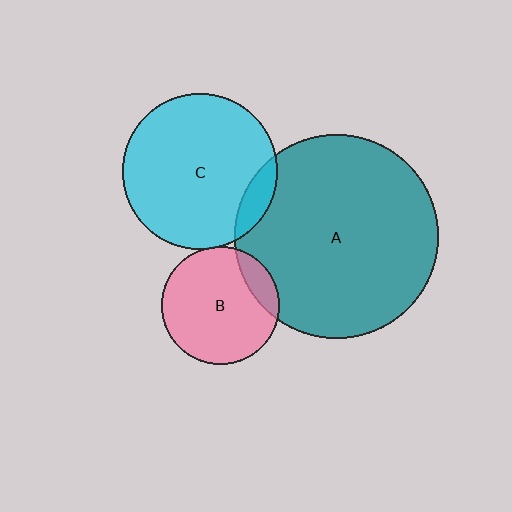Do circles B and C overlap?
Yes.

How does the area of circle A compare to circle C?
Approximately 1.7 times.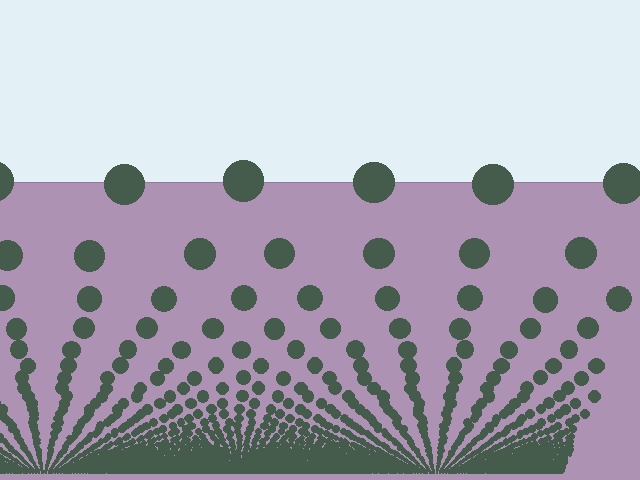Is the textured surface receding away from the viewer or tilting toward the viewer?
The surface appears to tilt toward the viewer. Texture elements get larger and sparser toward the top.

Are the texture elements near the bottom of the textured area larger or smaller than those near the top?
Smaller. The gradient is inverted — elements near the bottom are smaller and denser.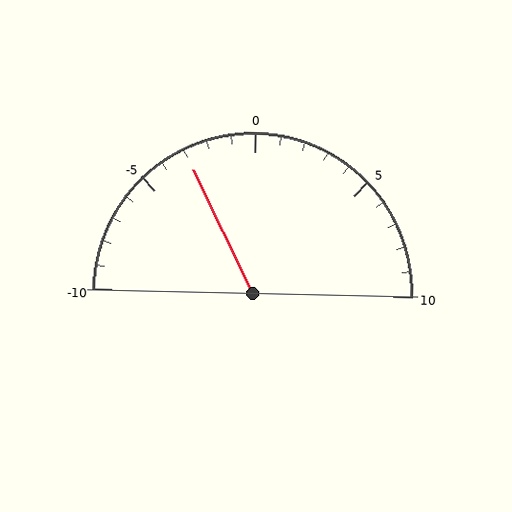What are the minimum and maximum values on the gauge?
The gauge ranges from -10 to 10.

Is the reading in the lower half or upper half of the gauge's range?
The reading is in the lower half of the range (-10 to 10).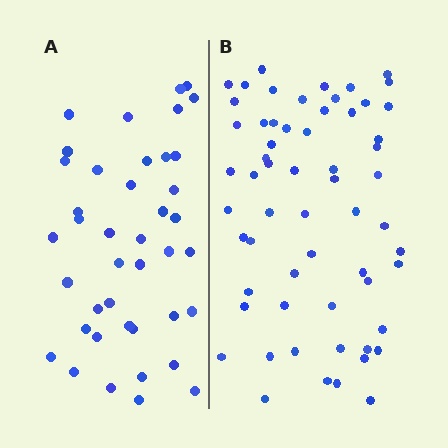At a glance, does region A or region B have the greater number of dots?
Region B (the right region) has more dots.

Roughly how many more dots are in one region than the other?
Region B has approximately 20 more dots than region A.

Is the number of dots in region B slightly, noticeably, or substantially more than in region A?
Region B has substantially more. The ratio is roughly 1.5 to 1.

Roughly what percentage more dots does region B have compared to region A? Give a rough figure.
About 45% more.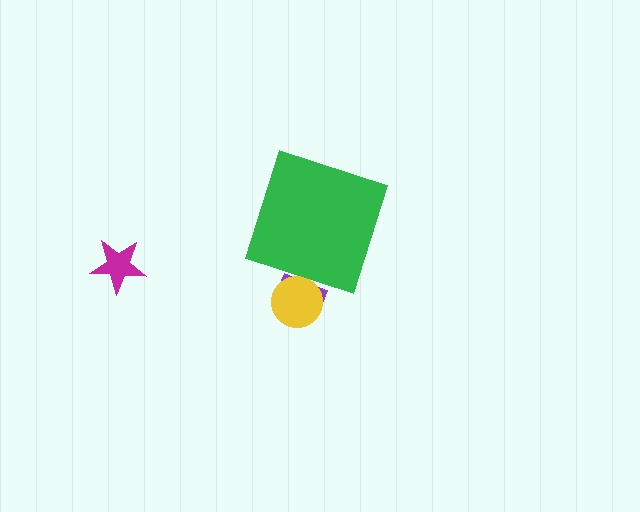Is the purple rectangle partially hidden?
Yes, the purple rectangle is partially hidden behind the green diamond.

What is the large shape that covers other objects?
A green diamond.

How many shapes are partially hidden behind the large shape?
2 shapes are partially hidden.